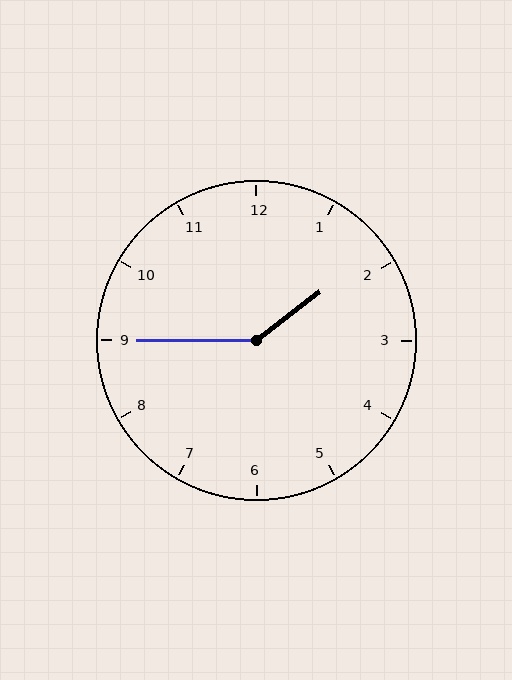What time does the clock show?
1:45.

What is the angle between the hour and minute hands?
Approximately 142 degrees.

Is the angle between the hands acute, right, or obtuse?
It is obtuse.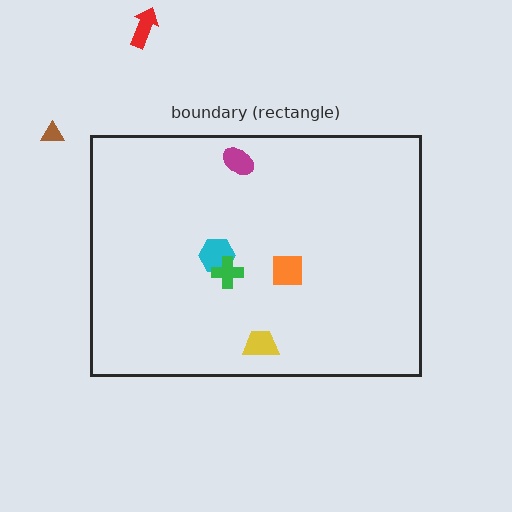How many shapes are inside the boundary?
5 inside, 2 outside.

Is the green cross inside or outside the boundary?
Inside.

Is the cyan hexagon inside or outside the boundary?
Inside.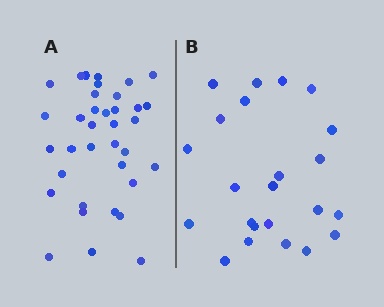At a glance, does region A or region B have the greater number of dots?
Region A (the left region) has more dots.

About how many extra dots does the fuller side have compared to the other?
Region A has approximately 15 more dots than region B.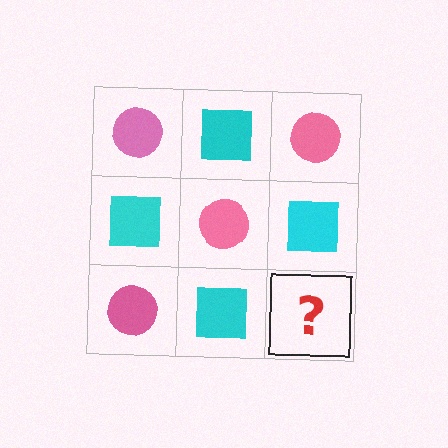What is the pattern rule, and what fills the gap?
The rule is that it alternates pink circle and cyan square in a checkerboard pattern. The gap should be filled with a pink circle.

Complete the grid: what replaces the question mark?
The question mark should be replaced with a pink circle.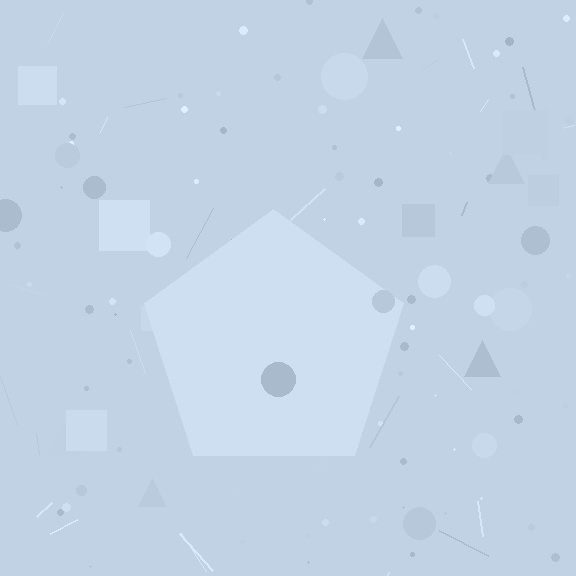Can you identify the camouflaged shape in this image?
The camouflaged shape is a pentagon.